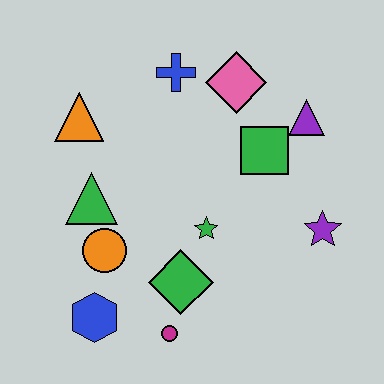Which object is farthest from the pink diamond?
The blue hexagon is farthest from the pink diamond.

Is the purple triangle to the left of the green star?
No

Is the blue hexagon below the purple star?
Yes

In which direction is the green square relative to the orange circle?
The green square is to the right of the orange circle.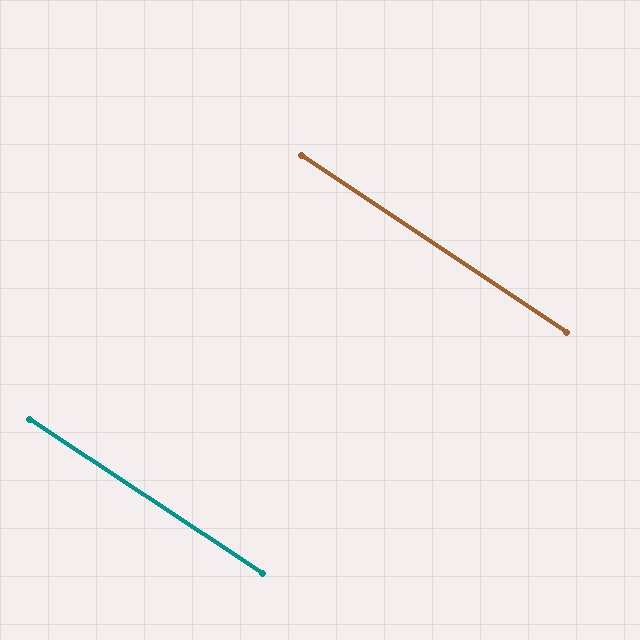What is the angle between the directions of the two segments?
Approximately 0 degrees.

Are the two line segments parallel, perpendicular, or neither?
Parallel — their directions differ by only 0.3°.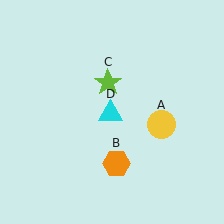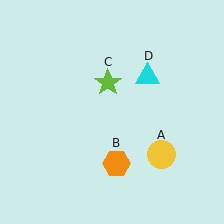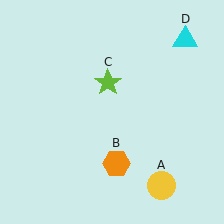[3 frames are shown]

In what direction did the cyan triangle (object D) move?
The cyan triangle (object D) moved up and to the right.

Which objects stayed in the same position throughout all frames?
Orange hexagon (object B) and lime star (object C) remained stationary.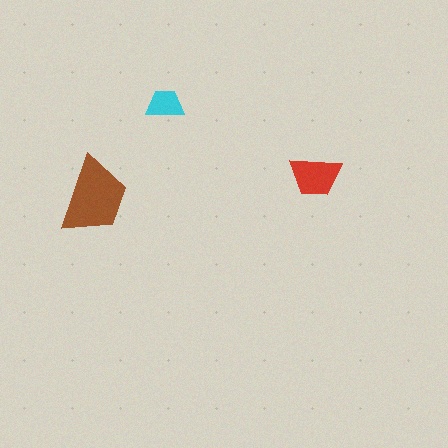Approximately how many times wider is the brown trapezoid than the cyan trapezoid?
About 2 times wider.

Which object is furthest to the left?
The brown trapezoid is leftmost.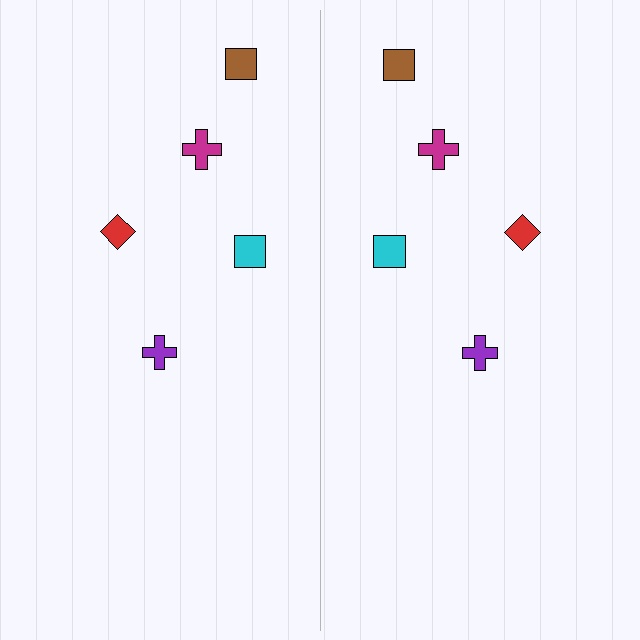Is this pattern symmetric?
Yes, this pattern has bilateral (reflection) symmetry.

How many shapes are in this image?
There are 10 shapes in this image.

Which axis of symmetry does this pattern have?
The pattern has a vertical axis of symmetry running through the center of the image.